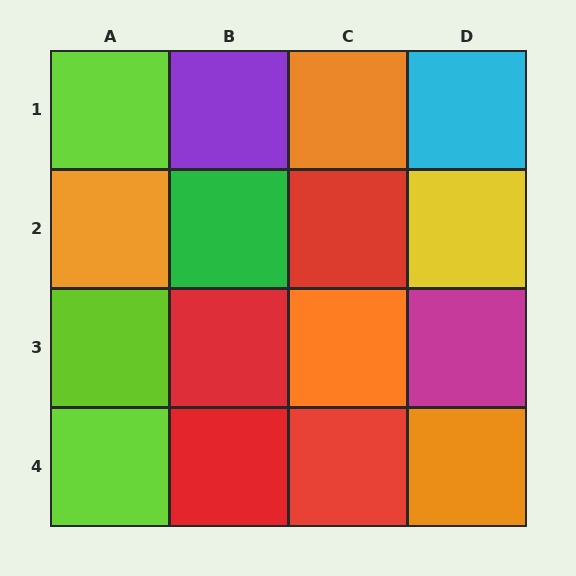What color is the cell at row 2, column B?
Green.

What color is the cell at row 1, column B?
Purple.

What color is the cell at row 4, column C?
Red.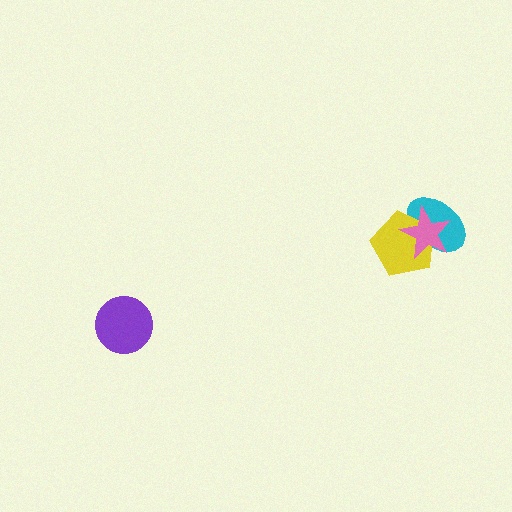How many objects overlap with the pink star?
2 objects overlap with the pink star.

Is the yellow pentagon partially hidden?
Yes, it is partially covered by another shape.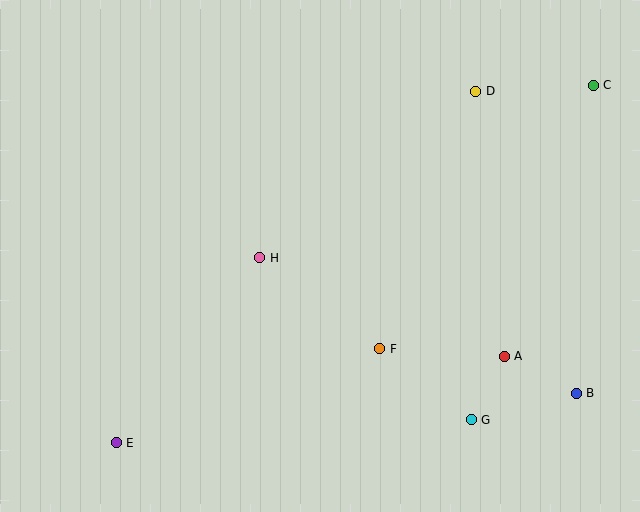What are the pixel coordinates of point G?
Point G is at (471, 420).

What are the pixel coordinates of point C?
Point C is at (593, 85).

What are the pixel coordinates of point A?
Point A is at (504, 356).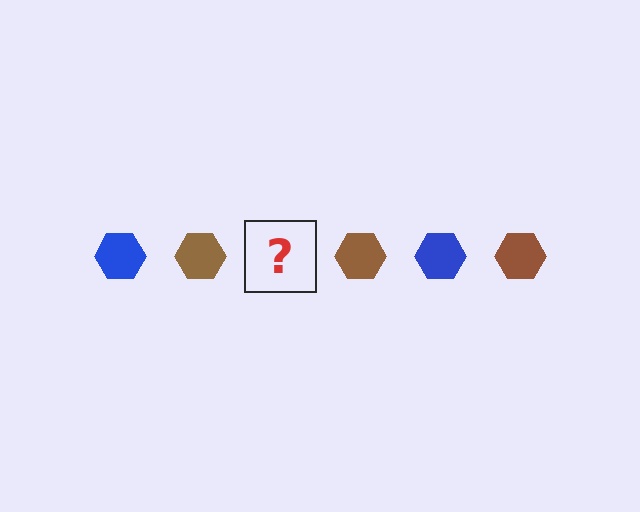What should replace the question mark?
The question mark should be replaced with a blue hexagon.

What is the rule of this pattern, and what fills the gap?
The rule is that the pattern cycles through blue, brown hexagons. The gap should be filled with a blue hexagon.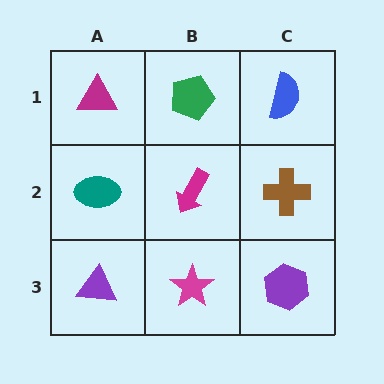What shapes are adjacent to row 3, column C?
A brown cross (row 2, column C), a magenta star (row 3, column B).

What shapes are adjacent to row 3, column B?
A magenta arrow (row 2, column B), a purple triangle (row 3, column A), a purple hexagon (row 3, column C).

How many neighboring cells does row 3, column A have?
2.